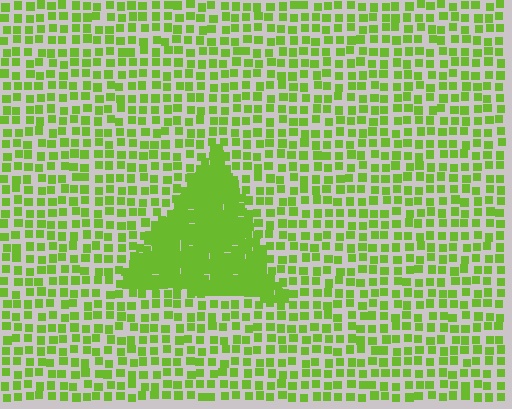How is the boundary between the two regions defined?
The boundary is defined by a change in element density (approximately 2.5x ratio). All elements are the same color, size, and shape.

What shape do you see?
I see a triangle.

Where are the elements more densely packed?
The elements are more densely packed inside the triangle boundary.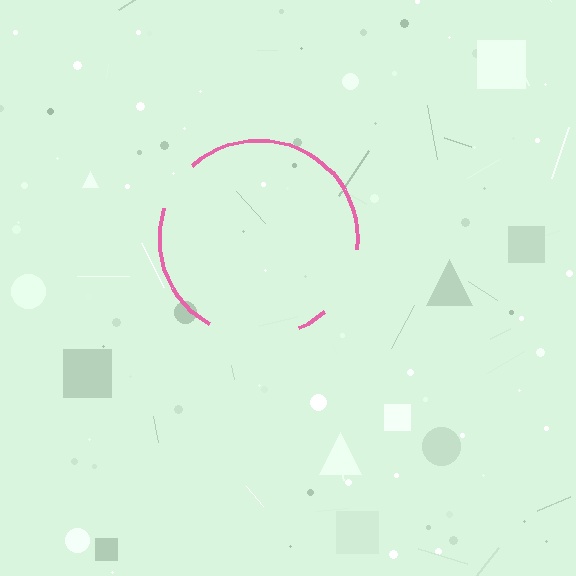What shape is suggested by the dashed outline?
The dashed outline suggests a circle.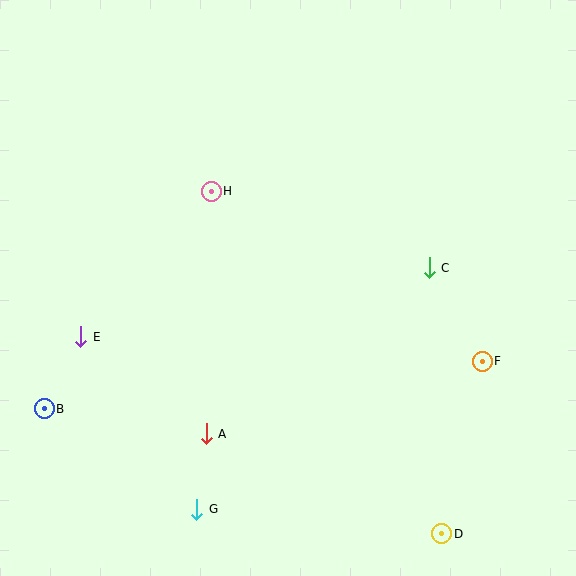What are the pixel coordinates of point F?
Point F is at (482, 361).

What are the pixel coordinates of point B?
Point B is at (44, 409).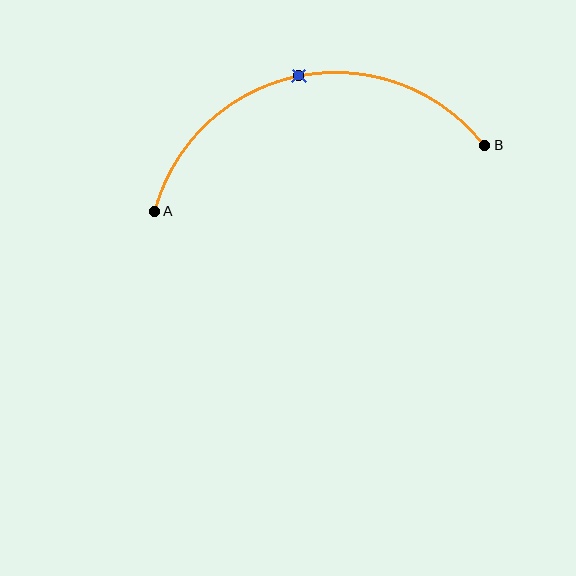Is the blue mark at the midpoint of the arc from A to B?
Yes. The blue mark lies on the arc at equal arc-length from both A and B — it is the arc midpoint.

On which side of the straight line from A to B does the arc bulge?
The arc bulges above the straight line connecting A and B.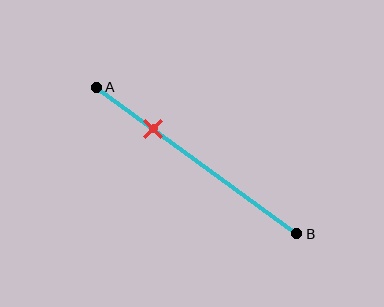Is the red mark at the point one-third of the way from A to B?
No, the mark is at about 30% from A, not at the 33% one-third point.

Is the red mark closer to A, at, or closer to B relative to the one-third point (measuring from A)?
The red mark is closer to point A than the one-third point of segment AB.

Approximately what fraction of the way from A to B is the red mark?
The red mark is approximately 30% of the way from A to B.